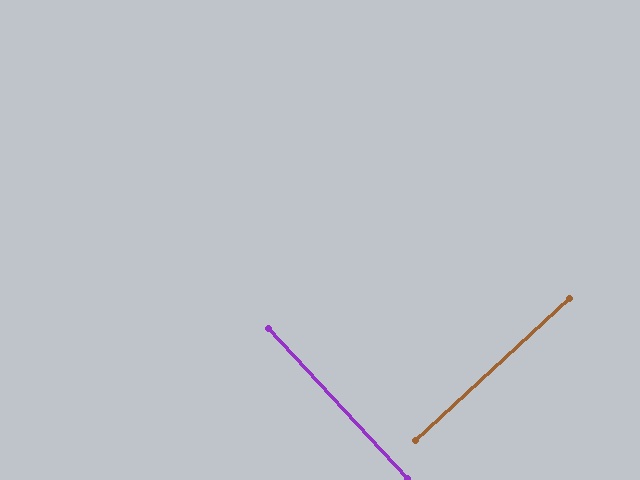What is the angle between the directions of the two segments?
Approximately 90 degrees.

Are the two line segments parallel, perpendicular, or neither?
Perpendicular — they meet at approximately 90°.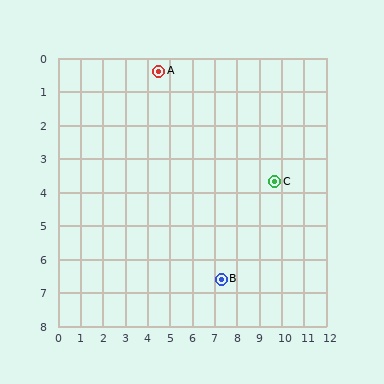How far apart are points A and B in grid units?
Points A and B are about 6.8 grid units apart.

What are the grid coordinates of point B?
Point B is at approximately (7.3, 6.6).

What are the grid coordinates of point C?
Point C is at approximately (9.7, 3.7).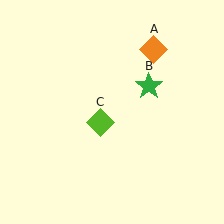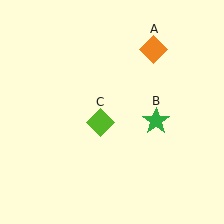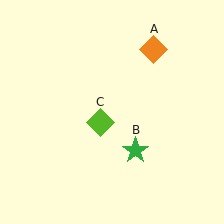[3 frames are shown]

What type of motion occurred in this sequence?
The green star (object B) rotated clockwise around the center of the scene.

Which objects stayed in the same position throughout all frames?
Orange diamond (object A) and lime diamond (object C) remained stationary.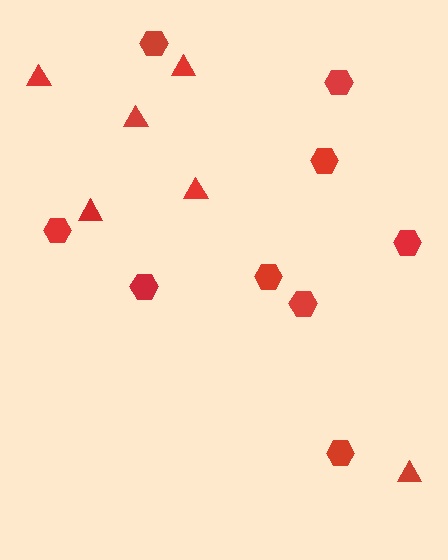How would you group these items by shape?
There are 2 groups: one group of triangles (6) and one group of hexagons (9).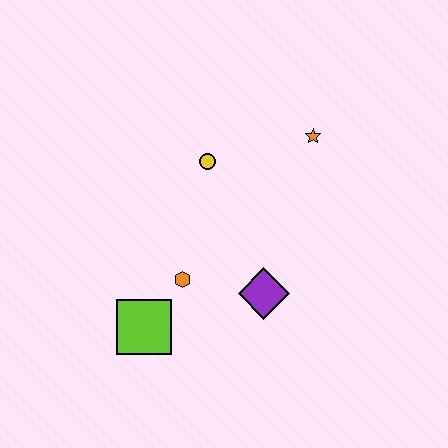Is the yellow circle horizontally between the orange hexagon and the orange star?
Yes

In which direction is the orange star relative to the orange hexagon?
The orange star is above the orange hexagon.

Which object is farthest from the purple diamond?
The orange star is farthest from the purple diamond.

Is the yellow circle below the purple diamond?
No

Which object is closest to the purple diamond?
The orange hexagon is closest to the purple diamond.